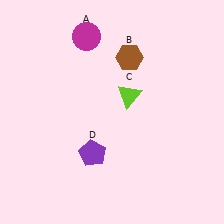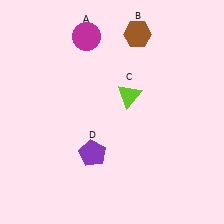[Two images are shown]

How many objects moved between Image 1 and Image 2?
1 object moved between the two images.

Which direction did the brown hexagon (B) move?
The brown hexagon (B) moved up.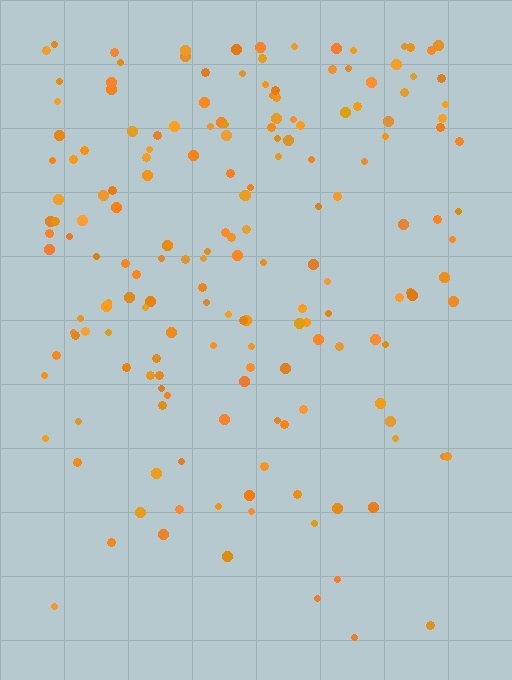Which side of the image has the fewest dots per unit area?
The bottom.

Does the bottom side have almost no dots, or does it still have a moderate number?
Still a moderate number, just noticeably fewer than the top.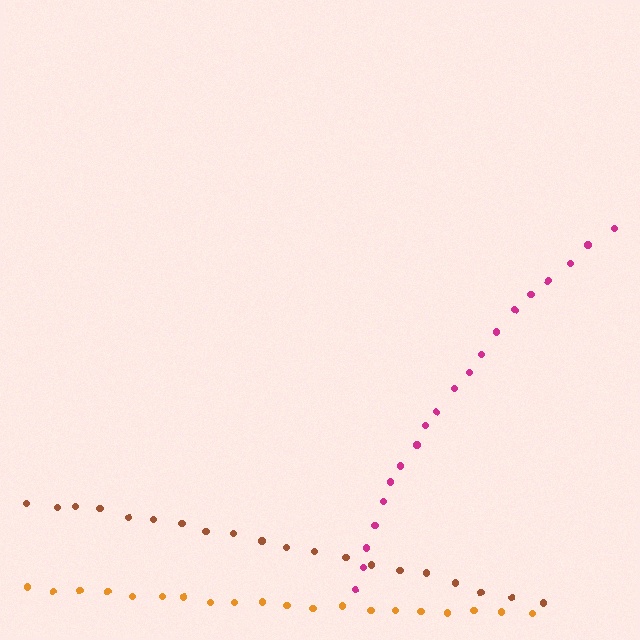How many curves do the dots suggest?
There are 3 distinct paths.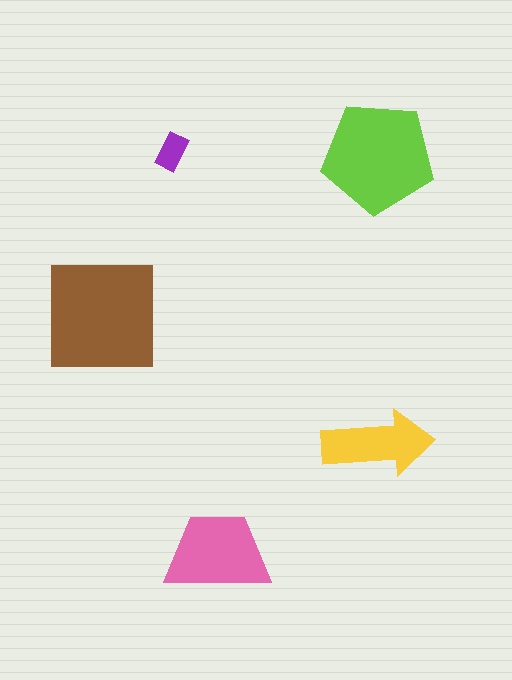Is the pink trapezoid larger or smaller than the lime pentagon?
Smaller.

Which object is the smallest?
The purple rectangle.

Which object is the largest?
The brown square.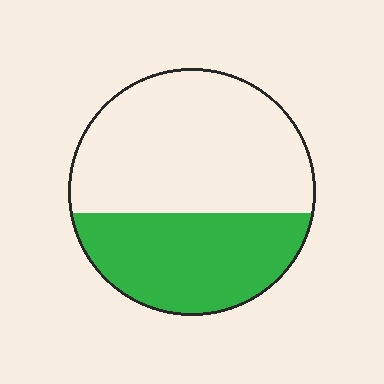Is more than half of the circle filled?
No.